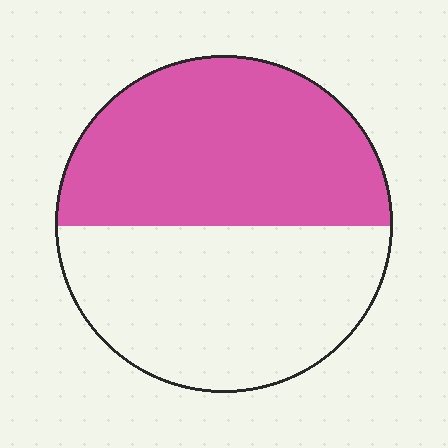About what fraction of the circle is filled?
About one half (1/2).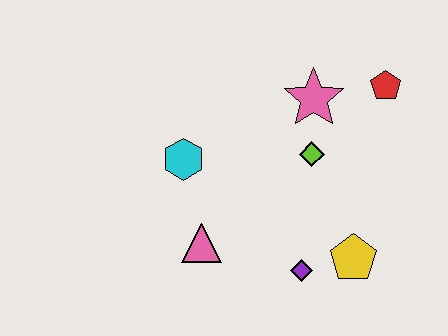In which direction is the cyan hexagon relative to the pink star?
The cyan hexagon is to the left of the pink star.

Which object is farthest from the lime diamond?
The pink triangle is farthest from the lime diamond.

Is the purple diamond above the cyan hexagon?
No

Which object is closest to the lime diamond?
The pink star is closest to the lime diamond.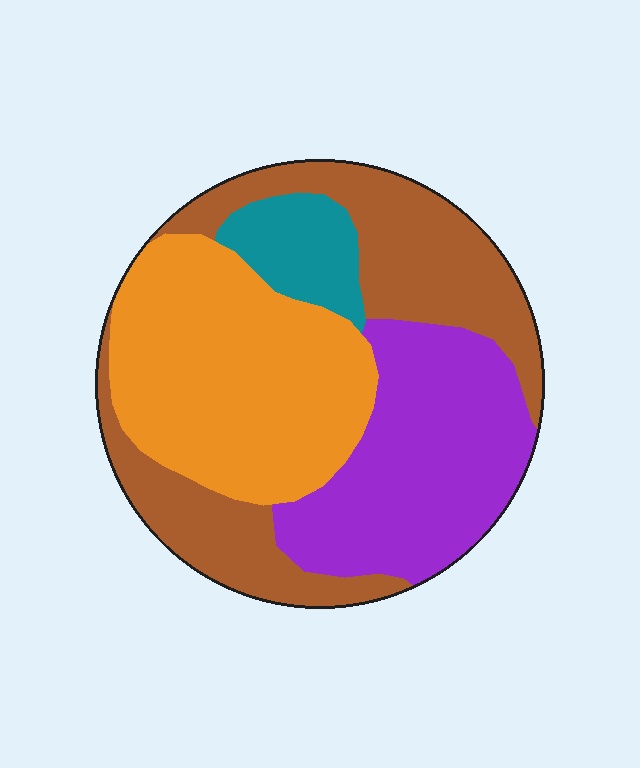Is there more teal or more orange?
Orange.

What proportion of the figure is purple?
Purple covers 27% of the figure.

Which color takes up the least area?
Teal, at roughly 10%.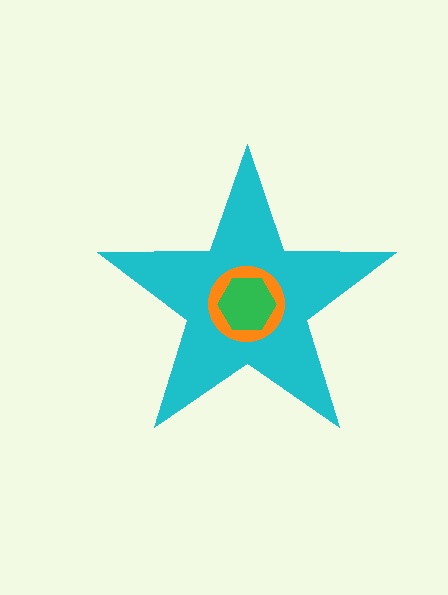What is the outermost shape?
The cyan star.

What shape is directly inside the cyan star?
The orange circle.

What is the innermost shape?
The green hexagon.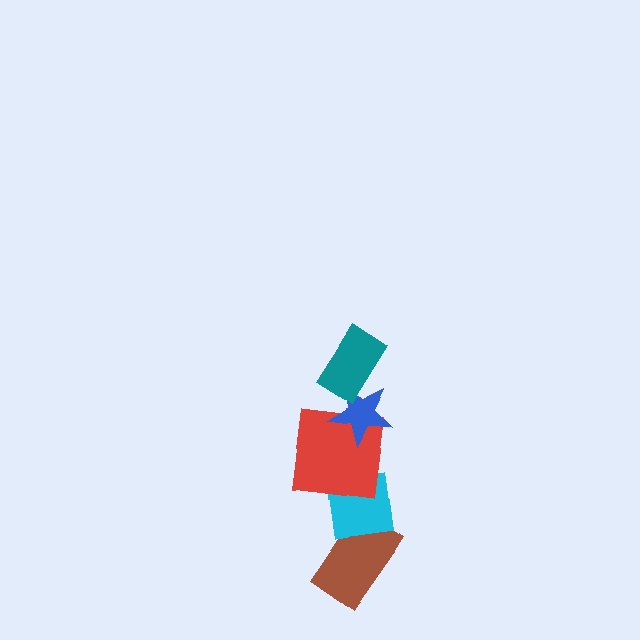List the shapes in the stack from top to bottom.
From top to bottom: the teal rectangle, the blue star, the red square, the cyan square, the brown rectangle.